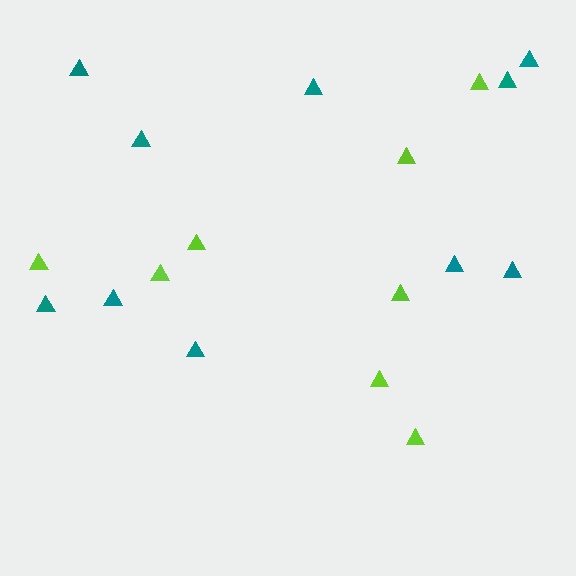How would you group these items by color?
There are 2 groups: one group of teal triangles (10) and one group of lime triangles (8).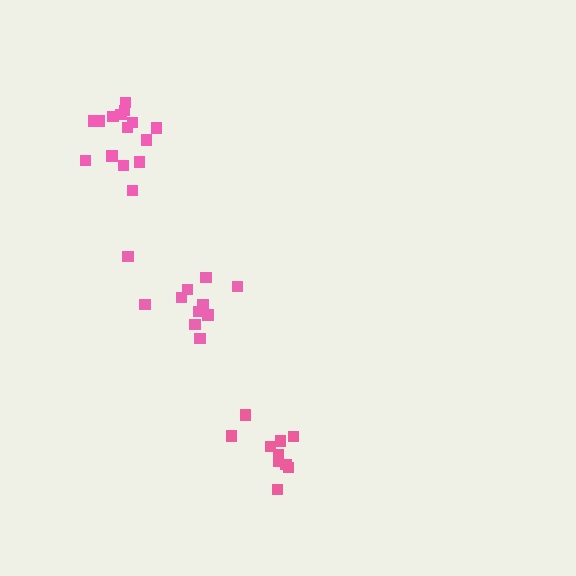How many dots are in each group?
Group 1: 11 dots, Group 2: 10 dots, Group 3: 15 dots (36 total).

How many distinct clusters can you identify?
There are 3 distinct clusters.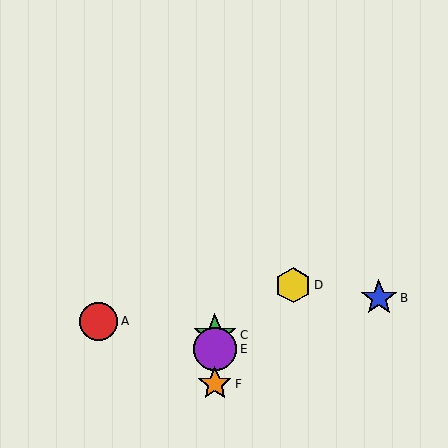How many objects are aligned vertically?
3 objects (C, E, F) are aligned vertically.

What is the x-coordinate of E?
Object E is at x≈215.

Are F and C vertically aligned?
Yes, both are at x≈215.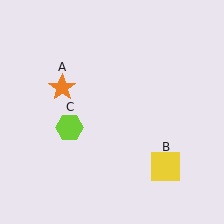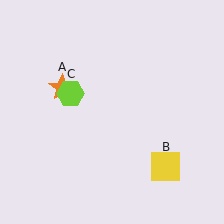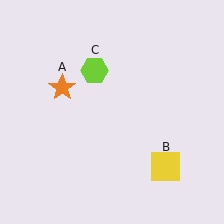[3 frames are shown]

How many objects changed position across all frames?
1 object changed position: lime hexagon (object C).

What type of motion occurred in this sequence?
The lime hexagon (object C) rotated clockwise around the center of the scene.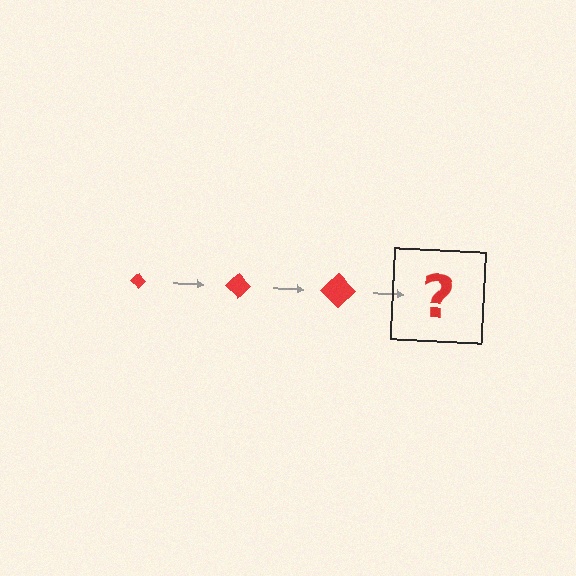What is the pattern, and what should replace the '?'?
The pattern is that the diamond gets progressively larger each step. The '?' should be a red diamond, larger than the previous one.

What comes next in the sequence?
The next element should be a red diamond, larger than the previous one.